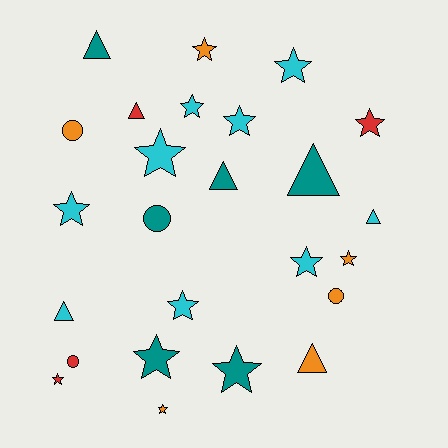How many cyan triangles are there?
There are 2 cyan triangles.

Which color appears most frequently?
Cyan, with 9 objects.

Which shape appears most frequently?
Star, with 14 objects.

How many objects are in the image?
There are 25 objects.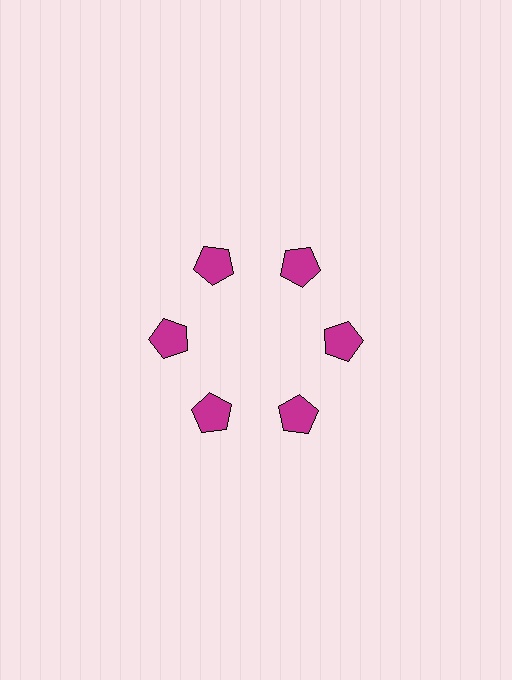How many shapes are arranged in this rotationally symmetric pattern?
There are 6 shapes, arranged in 6 groups of 1.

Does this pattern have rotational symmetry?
Yes, this pattern has 6-fold rotational symmetry. It looks the same after rotating 60 degrees around the center.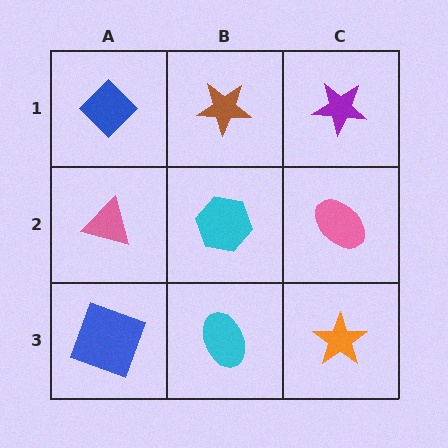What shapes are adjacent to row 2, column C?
A purple star (row 1, column C), an orange star (row 3, column C), a cyan hexagon (row 2, column B).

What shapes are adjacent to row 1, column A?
A pink triangle (row 2, column A), a brown star (row 1, column B).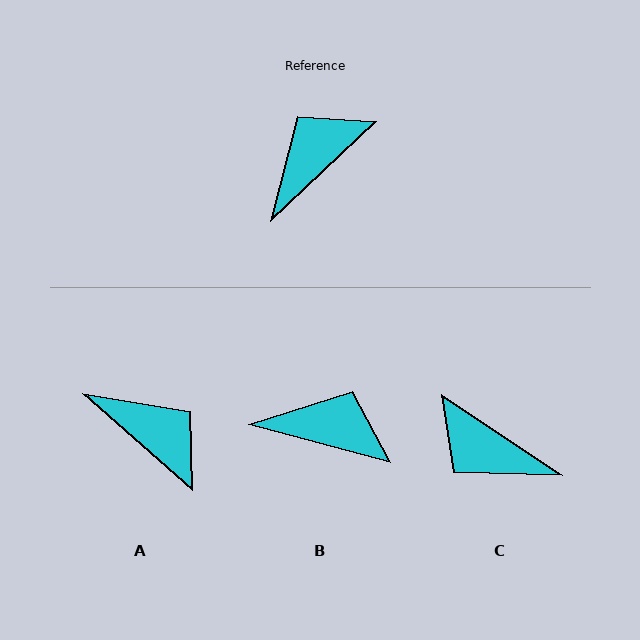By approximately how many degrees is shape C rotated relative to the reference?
Approximately 103 degrees counter-clockwise.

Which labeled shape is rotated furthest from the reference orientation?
C, about 103 degrees away.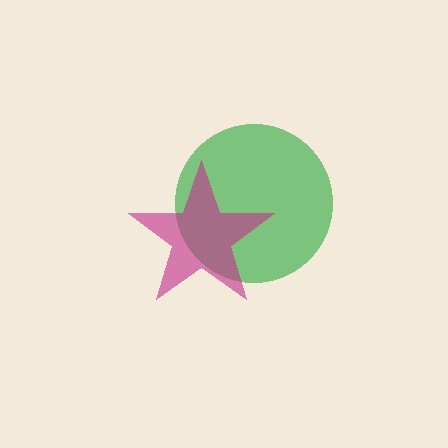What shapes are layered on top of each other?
The layered shapes are: a green circle, a magenta star.